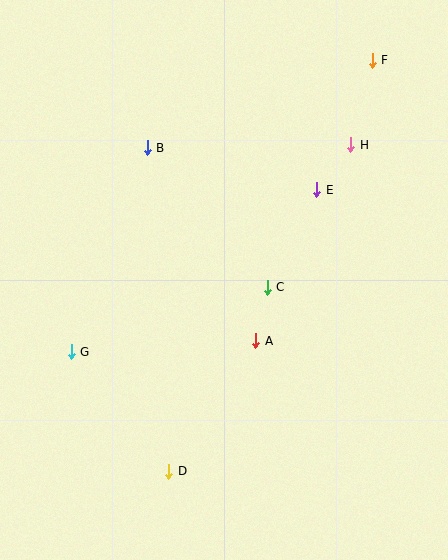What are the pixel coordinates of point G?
Point G is at (71, 352).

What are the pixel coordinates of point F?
Point F is at (372, 60).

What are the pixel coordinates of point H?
Point H is at (351, 145).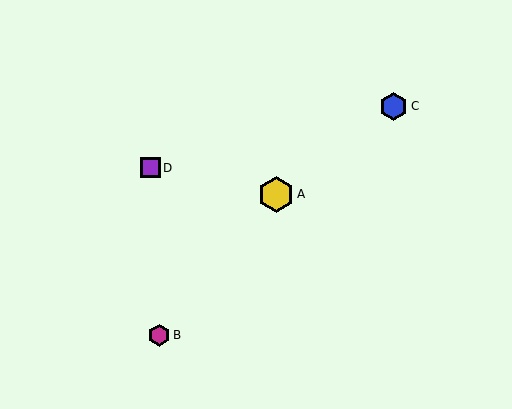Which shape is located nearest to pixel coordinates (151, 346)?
The magenta hexagon (labeled B) at (159, 335) is nearest to that location.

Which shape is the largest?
The yellow hexagon (labeled A) is the largest.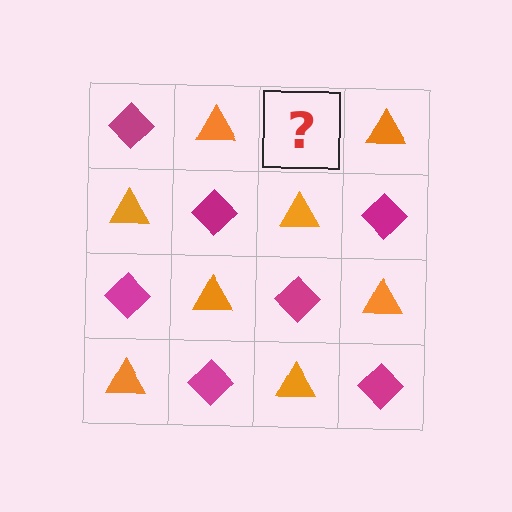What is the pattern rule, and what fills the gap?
The rule is that it alternates magenta diamond and orange triangle in a checkerboard pattern. The gap should be filled with a magenta diamond.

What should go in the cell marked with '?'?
The missing cell should contain a magenta diamond.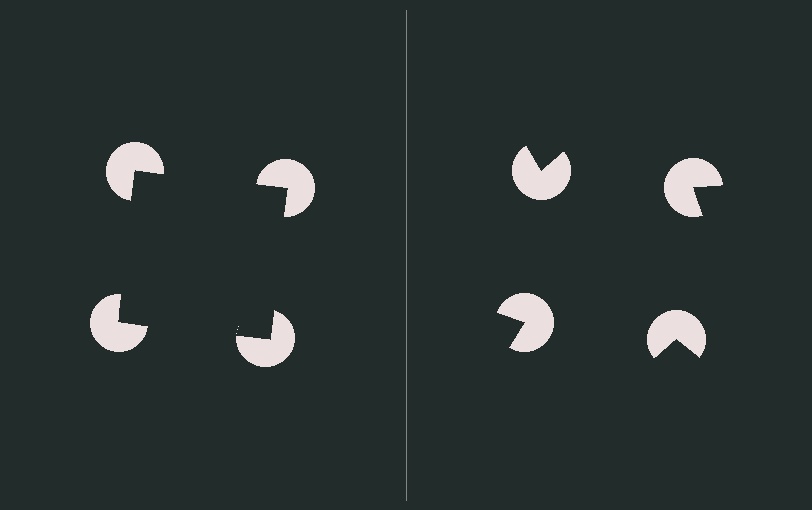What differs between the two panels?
The pac-man discs are positioned identically on both sides; only the wedge orientations differ. On the left they align to a square; on the right they are misaligned.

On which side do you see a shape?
An illusory square appears on the left side. On the right side the wedge cuts are rotated, so no coherent shape forms.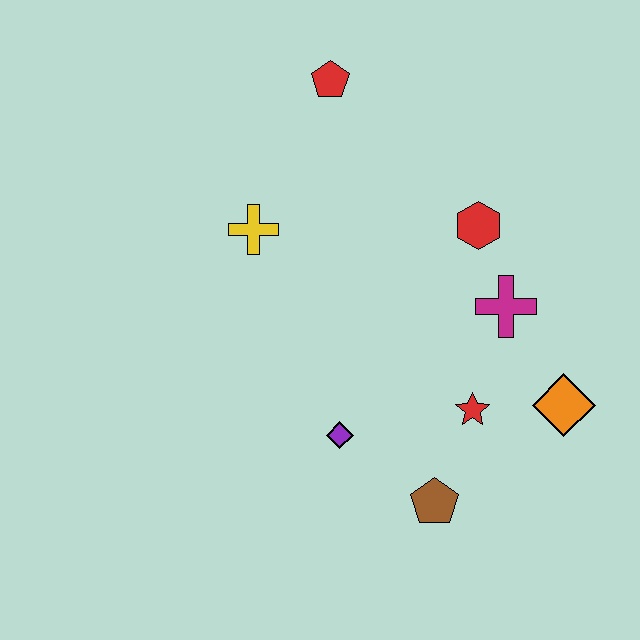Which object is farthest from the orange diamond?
The red pentagon is farthest from the orange diamond.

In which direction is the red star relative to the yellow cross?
The red star is to the right of the yellow cross.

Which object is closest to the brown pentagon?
The red star is closest to the brown pentagon.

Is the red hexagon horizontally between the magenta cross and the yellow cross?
Yes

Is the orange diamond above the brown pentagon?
Yes